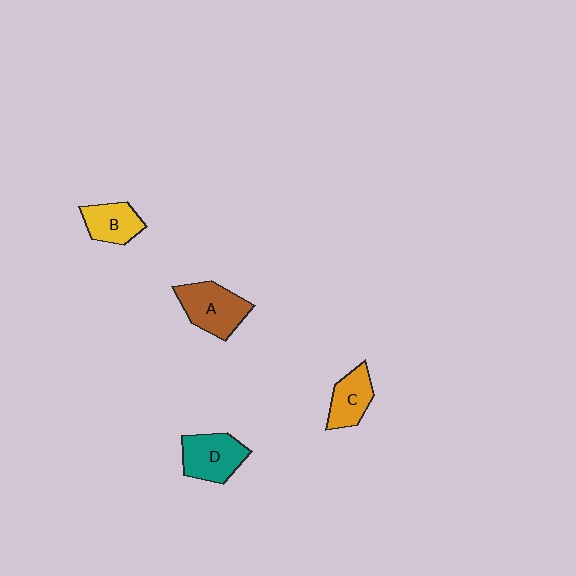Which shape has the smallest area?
Shape C (orange).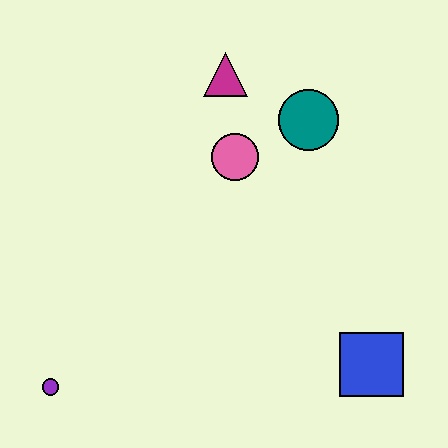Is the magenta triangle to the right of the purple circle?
Yes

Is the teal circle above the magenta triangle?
No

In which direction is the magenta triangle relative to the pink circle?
The magenta triangle is above the pink circle.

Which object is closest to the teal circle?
The pink circle is closest to the teal circle.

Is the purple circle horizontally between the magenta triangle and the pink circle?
No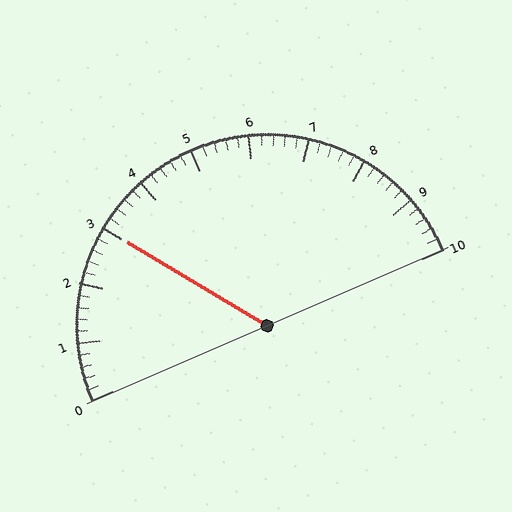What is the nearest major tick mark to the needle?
The nearest major tick mark is 3.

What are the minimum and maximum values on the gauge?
The gauge ranges from 0 to 10.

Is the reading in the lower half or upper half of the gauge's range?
The reading is in the lower half of the range (0 to 10).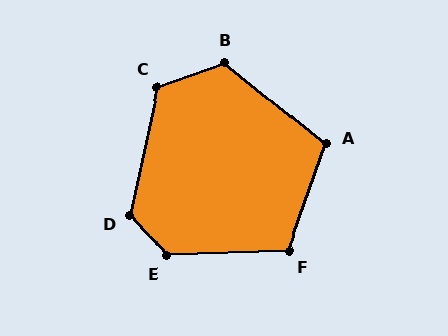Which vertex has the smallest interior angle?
A, at approximately 109 degrees.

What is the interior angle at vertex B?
Approximately 122 degrees (obtuse).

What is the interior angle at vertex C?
Approximately 122 degrees (obtuse).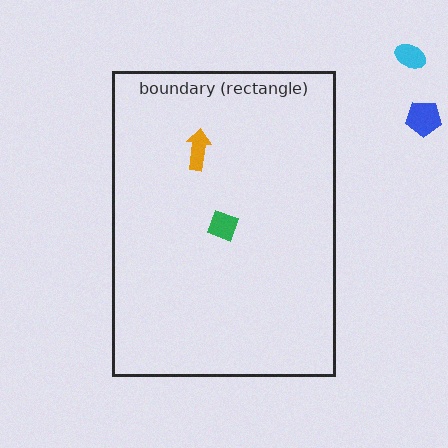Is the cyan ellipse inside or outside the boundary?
Outside.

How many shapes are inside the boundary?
2 inside, 2 outside.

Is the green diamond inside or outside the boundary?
Inside.